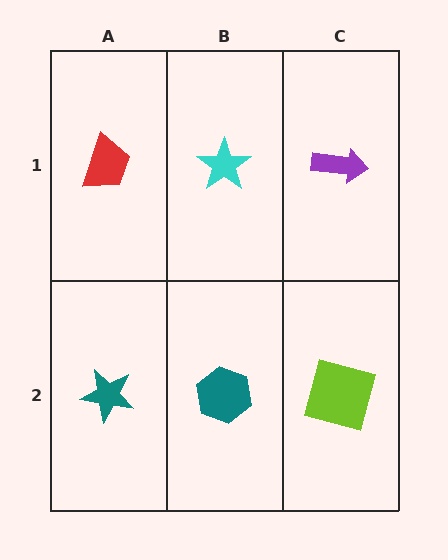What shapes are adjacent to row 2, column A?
A red trapezoid (row 1, column A), a teal hexagon (row 2, column B).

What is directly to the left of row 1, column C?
A cyan star.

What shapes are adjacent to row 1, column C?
A lime square (row 2, column C), a cyan star (row 1, column B).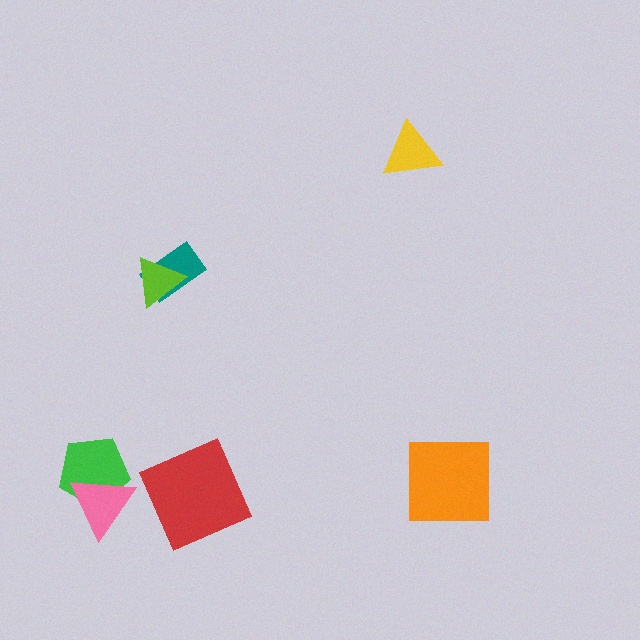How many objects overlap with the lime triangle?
1 object overlaps with the lime triangle.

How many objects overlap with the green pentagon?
1 object overlaps with the green pentagon.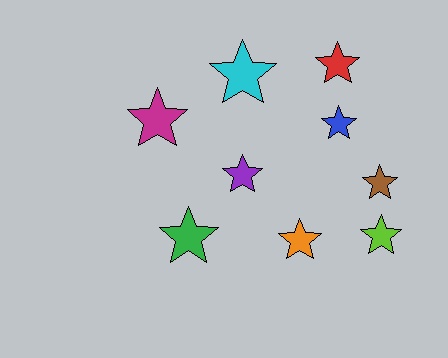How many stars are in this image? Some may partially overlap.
There are 9 stars.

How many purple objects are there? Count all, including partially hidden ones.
There is 1 purple object.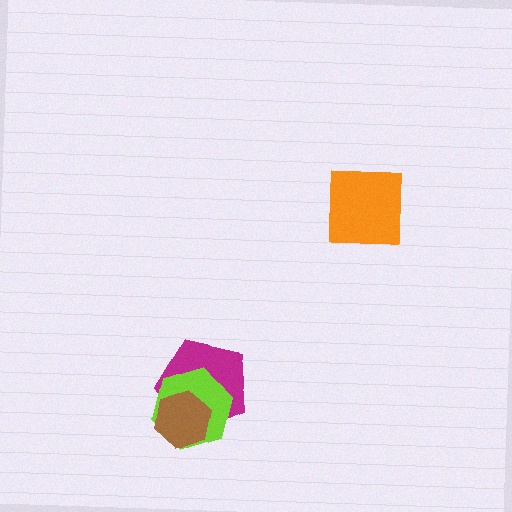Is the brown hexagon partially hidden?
No, no other shape covers it.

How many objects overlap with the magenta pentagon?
2 objects overlap with the magenta pentagon.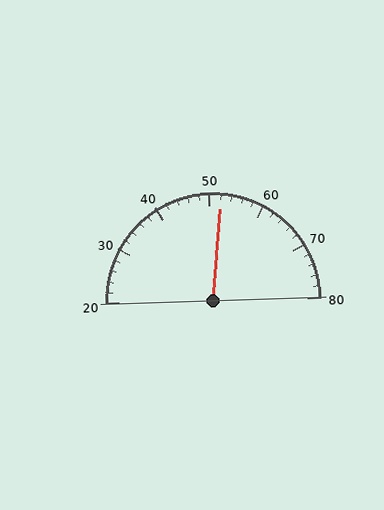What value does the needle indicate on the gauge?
The needle indicates approximately 52.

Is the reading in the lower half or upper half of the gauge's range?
The reading is in the upper half of the range (20 to 80).